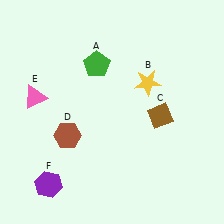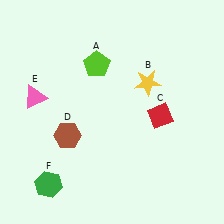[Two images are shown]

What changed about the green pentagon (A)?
In Image 1, A is green. In Image 2, it changed to lime.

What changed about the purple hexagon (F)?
In Image 1, F is purple. In Image 2, it changed to green.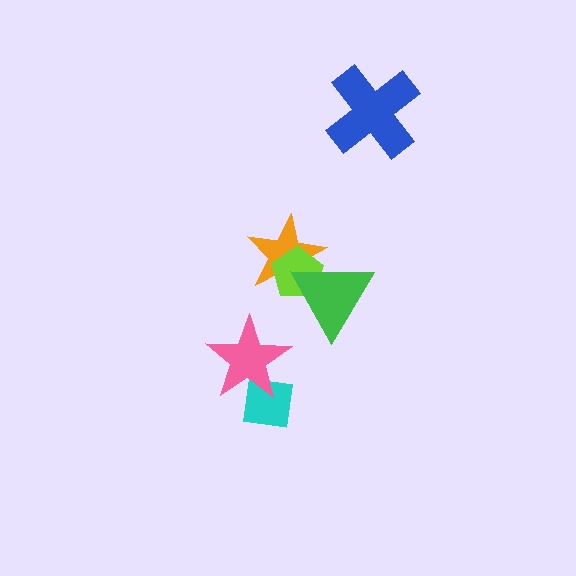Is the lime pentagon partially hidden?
Yes, it is partially covered by another shape.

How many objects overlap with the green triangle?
2 objects overlap with the green triangle.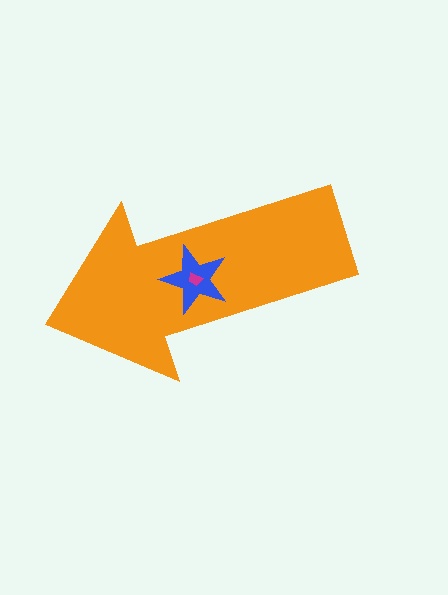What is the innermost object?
The magenta trapezoid.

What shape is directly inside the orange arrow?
The blue star.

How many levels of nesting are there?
3.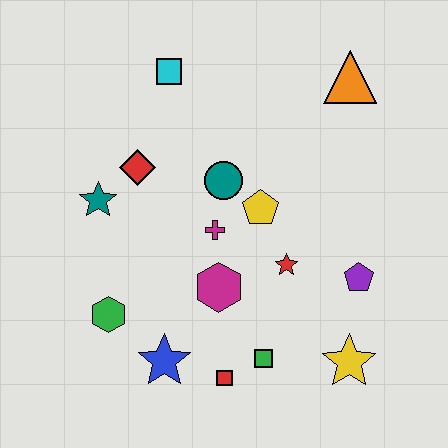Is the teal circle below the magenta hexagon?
No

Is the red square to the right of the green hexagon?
Yes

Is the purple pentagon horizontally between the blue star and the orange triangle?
No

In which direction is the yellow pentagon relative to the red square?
The yellow pentagon is above the red square.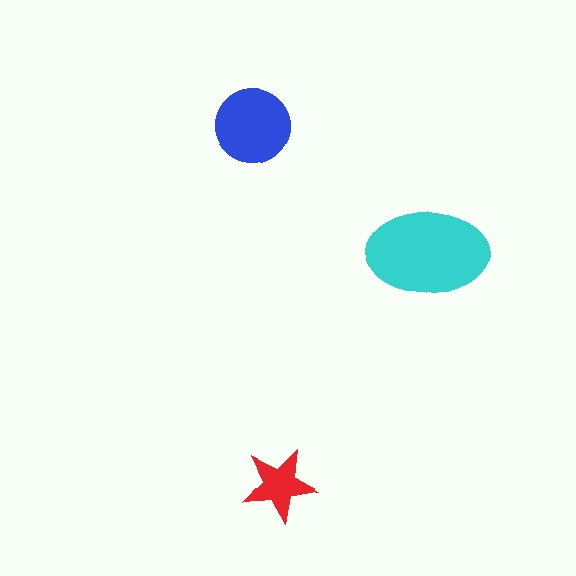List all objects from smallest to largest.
The red star, the blue circle, the cyan ellipse.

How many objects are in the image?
There are 3 objects in the image.